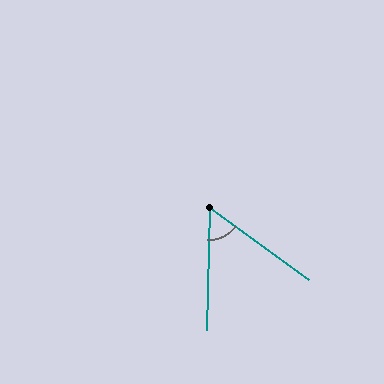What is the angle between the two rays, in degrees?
Approximately 56 degrees.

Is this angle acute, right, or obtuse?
It is acute.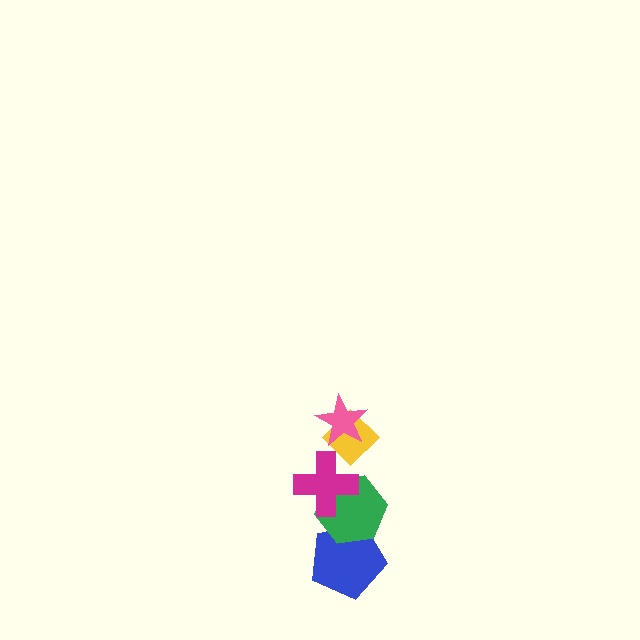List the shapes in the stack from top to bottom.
From top to bottom: the pink star, the yellow diamond, the magenta cross, the green hexagon, the blue pentagon.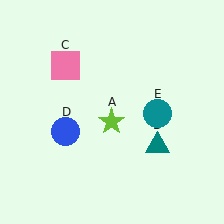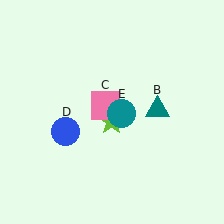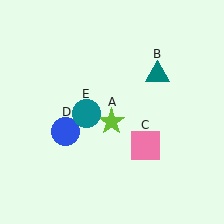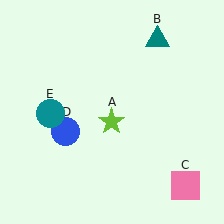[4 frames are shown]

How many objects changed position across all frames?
3 objects changed position: teal triangle (object B), pink square (object C), teal circle (object E).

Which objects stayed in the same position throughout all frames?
Lime star (object A) and blue circle (object D) remained stationary.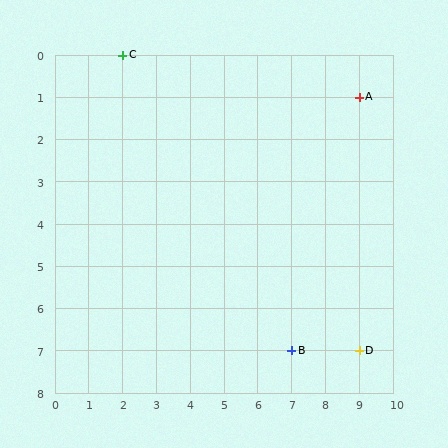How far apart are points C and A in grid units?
Points C and A are 7 columns and 1 row apart (about 7.1 grid units diagonally).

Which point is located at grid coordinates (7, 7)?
Point B is at (7, 7).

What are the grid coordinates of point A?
Point A is at grid coordinates (9, 1).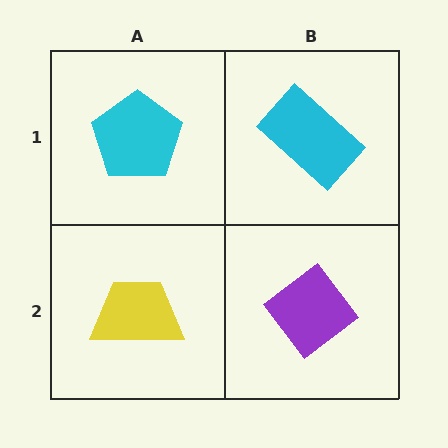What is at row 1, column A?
A cyan pentagon.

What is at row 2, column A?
A yellow trapezoid.